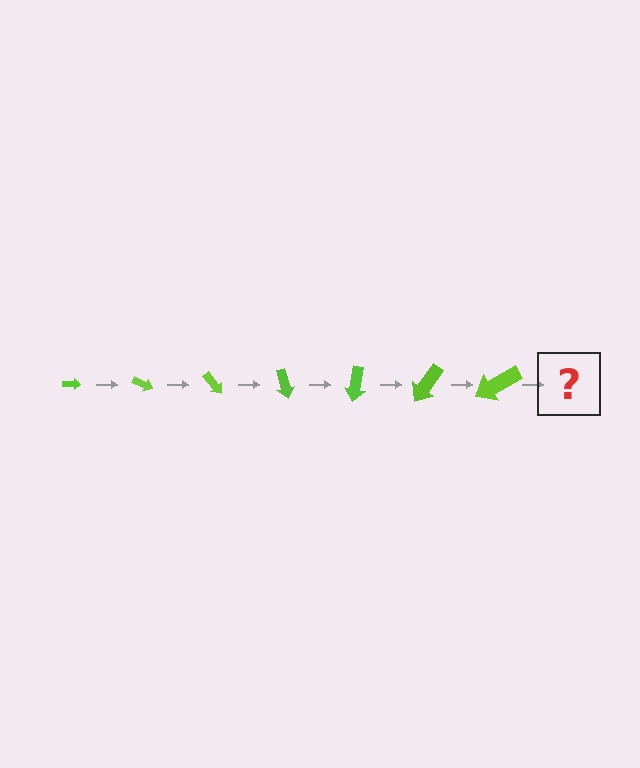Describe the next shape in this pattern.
It should be an arrow, larger than the previous one and rotated 175 degrees from the start.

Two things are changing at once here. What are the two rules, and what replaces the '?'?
The two rules are that the arrow grows larger each step and it rotates 25 degrees each step. The '?' should be an arrow, larger than the previous one and rotated 175 degrees from the start.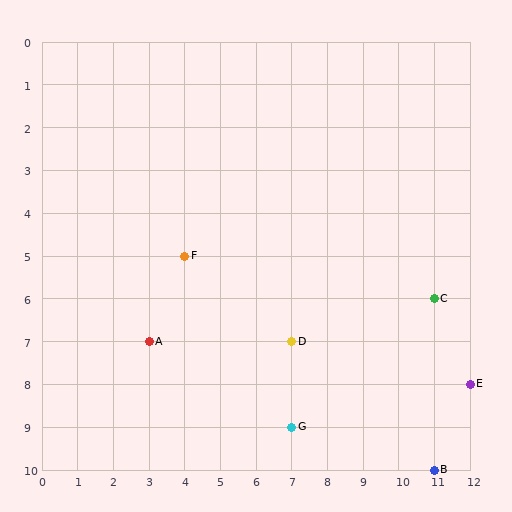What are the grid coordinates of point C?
Point C is at grid coordinates (11, 6).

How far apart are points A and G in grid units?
Points A and G are 4 columns and 2 rows apart (about 4.5 grid units diagonally).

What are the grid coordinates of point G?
Point G is at grid coordinates (7, 9).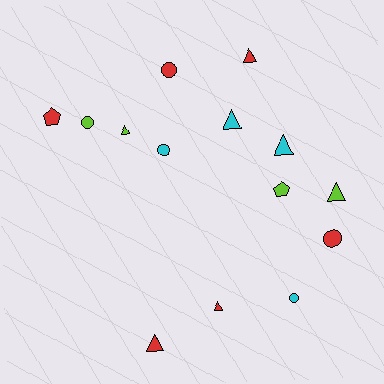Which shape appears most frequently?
Triangle, with 7 objects.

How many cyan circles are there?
There are 2 cyan circles.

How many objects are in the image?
There are 14 objects.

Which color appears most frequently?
Red, with 6 objects.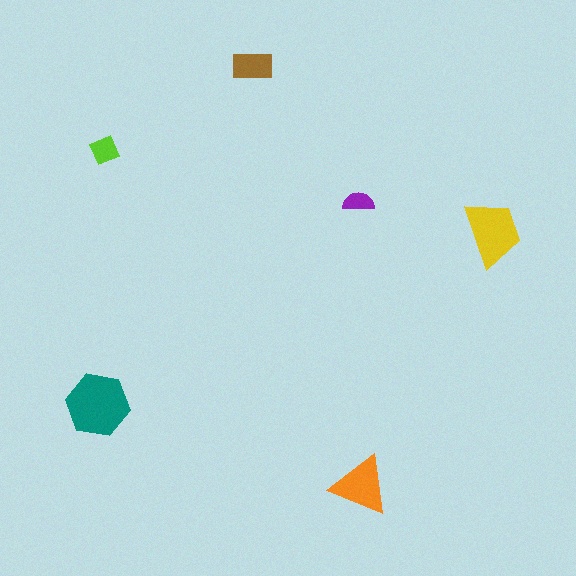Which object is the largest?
The teal hexagon.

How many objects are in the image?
There are 6 objects in the image.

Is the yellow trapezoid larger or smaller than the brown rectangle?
Larger.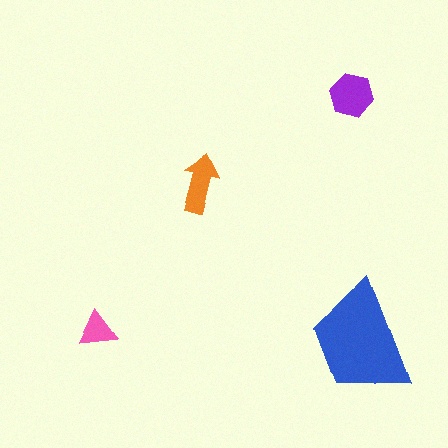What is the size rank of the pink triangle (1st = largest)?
4th.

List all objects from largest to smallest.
The blue trapezoid, the purple hexagon, the orange arrow, the pink triangle.